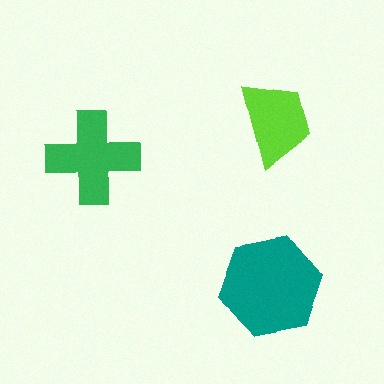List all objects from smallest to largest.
The lime trapezoid, the green cross, the teal hexagon.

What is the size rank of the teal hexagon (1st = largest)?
1st.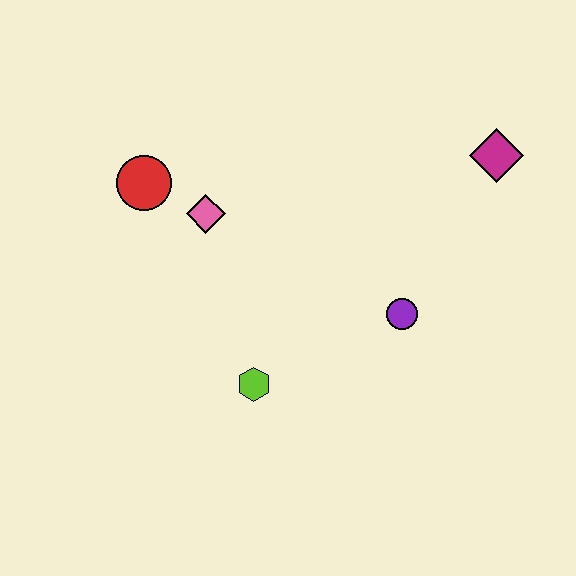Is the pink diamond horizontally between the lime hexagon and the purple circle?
No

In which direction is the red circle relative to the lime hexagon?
The red circle is above the lime hexagon.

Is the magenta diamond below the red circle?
No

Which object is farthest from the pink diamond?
The magenta diamond is farthest from the pink diamond.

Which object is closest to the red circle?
The pink diamond is closest to the red circle.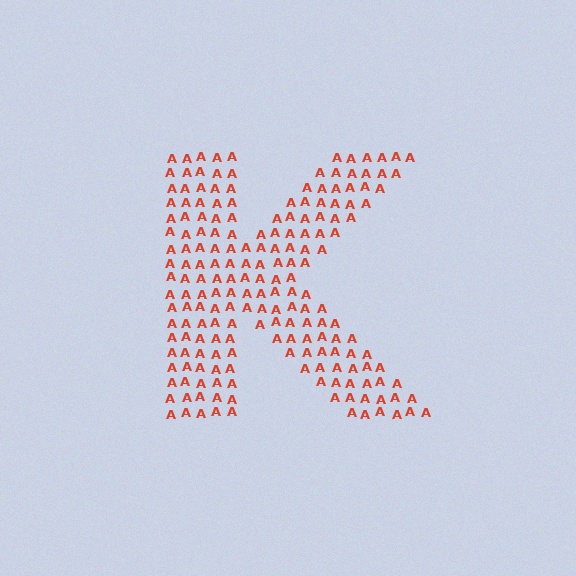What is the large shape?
The large shape is the letter K.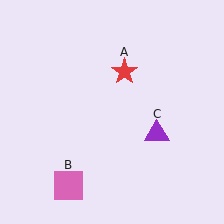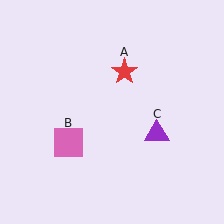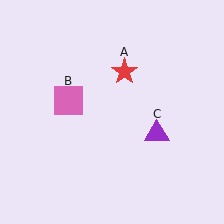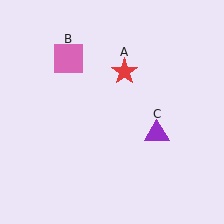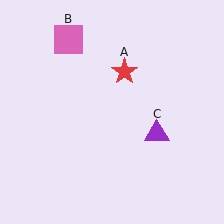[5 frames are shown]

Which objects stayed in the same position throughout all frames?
Red star (object A) and purple triangle (object C) remained stationary.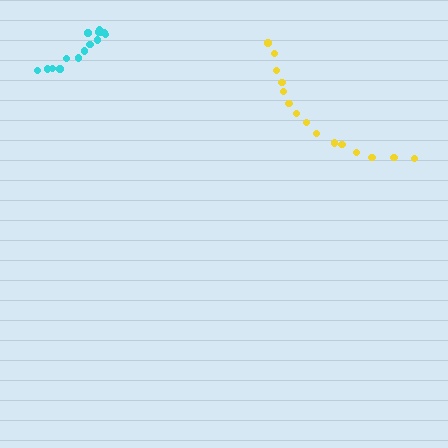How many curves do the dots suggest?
There are 2 distinct paths.